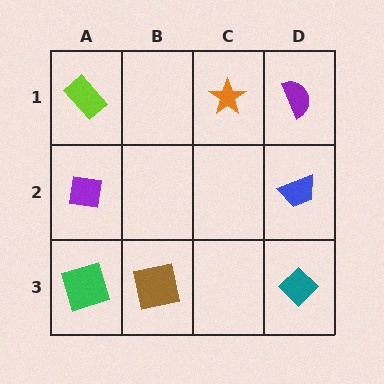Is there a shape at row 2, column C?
No, that cell is empty.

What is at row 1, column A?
A lime rectangle.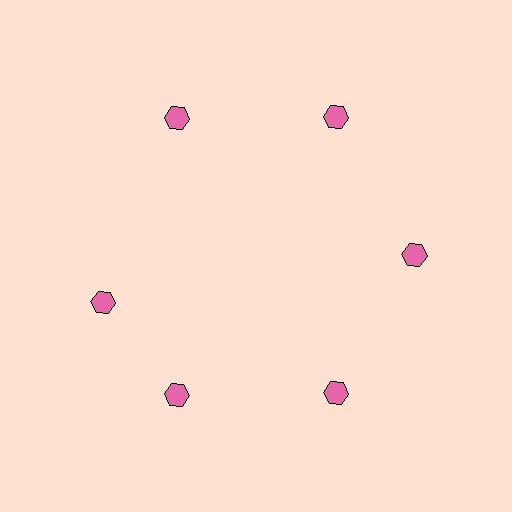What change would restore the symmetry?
The symmetry would be restored by rotating it back into even spacing with its neighbors so that all 6 hexagons sit at equal angles and equal distance from the center.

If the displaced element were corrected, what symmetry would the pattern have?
It would have 6-fold rotational symmetry — the pattern would map onto itself every 60 degrees.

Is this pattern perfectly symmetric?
No. The 6 pink hexagons are arranged in a ring, but one element near the 9 o'clock position is rotated out of alignment along the ring, breaking the 6-fold rotational symmetry.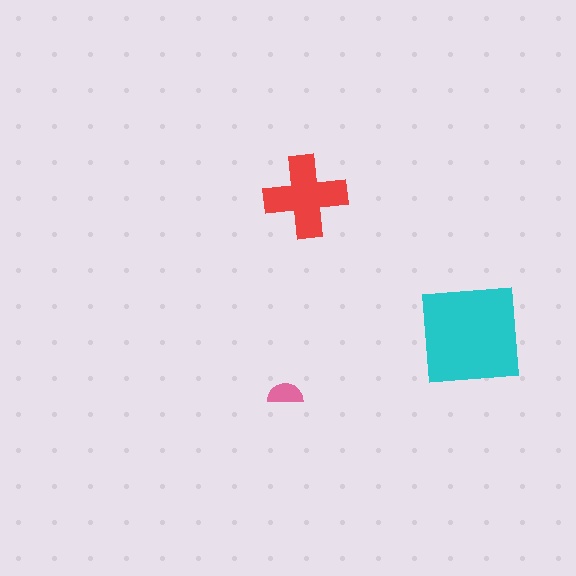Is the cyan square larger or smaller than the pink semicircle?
Larger.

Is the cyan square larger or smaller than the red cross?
Larger.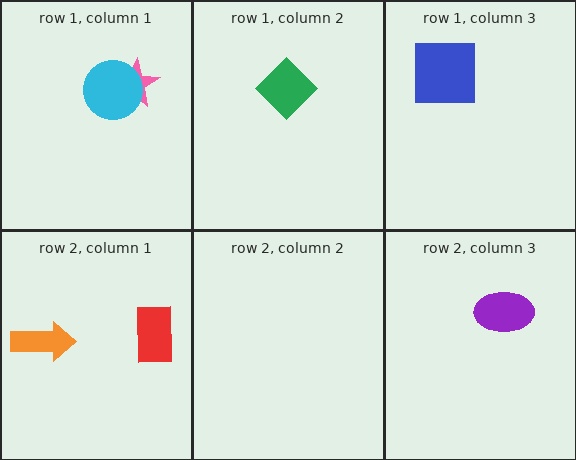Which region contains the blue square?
The row 1, column 3 region.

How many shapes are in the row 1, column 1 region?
2.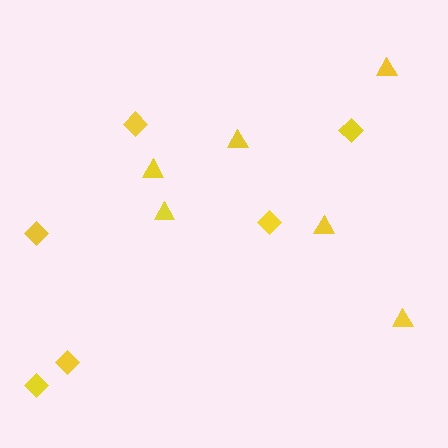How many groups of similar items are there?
There are 2 groups: one group of triangles (6) and one group of diamonds (6).